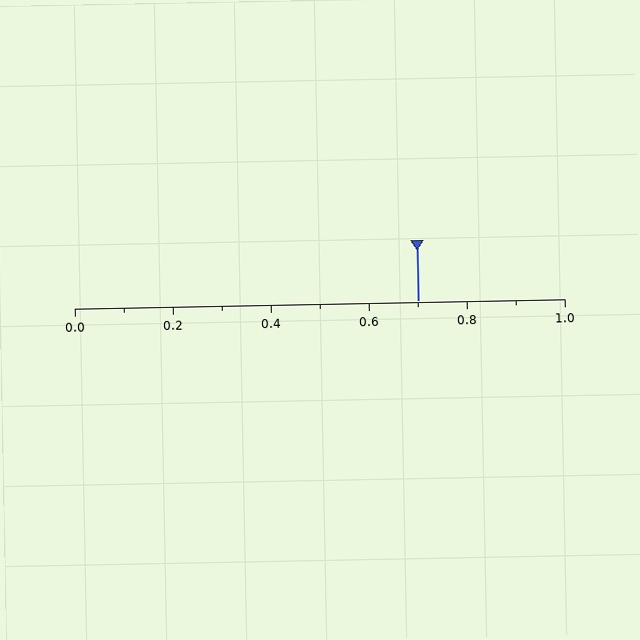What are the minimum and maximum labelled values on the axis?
The axis runs from 0.0 to 1.0.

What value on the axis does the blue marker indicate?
The marker indicates approximately 0.7.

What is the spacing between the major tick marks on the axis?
The major ticks are spaced 0.2 apart.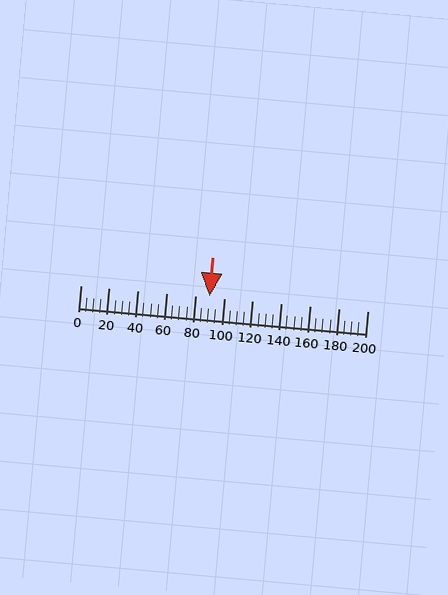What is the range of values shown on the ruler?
The ruler shows values from 0 to 200.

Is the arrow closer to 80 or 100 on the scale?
The arrow is closer to 80.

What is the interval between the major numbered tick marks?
The major tick marks are spaced 20 units apart.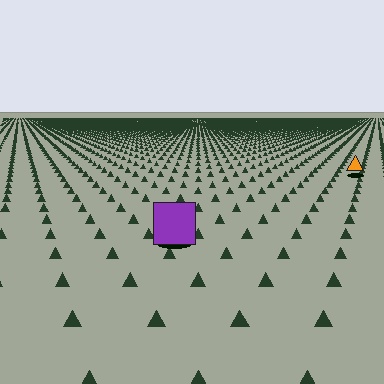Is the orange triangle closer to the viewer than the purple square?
No. The purple square is closer — you can tell from the texture gradient: the ground texture is coarser near it.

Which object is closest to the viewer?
The purple square is closest. The texture marks near it are larger and more spread out.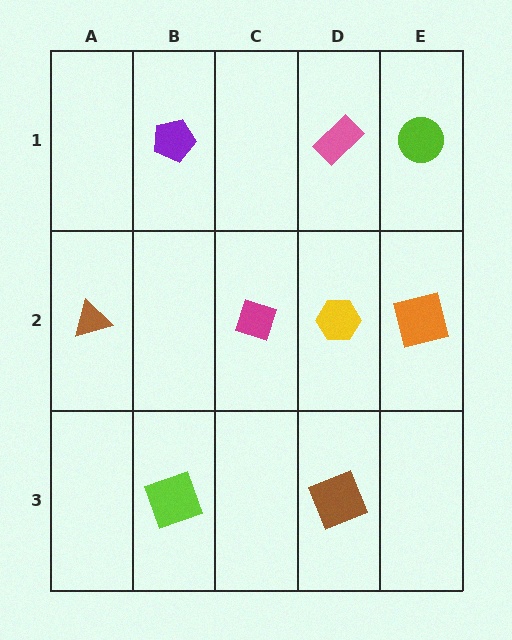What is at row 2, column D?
A yellow hexagon.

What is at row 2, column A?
A brown triangle.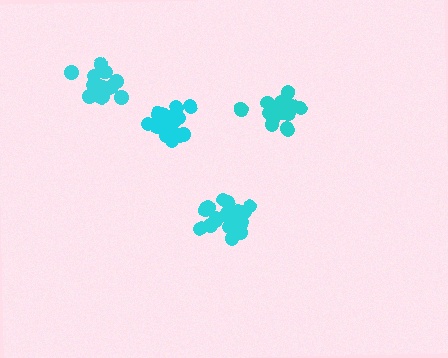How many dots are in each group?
Group 1: 19 dots, Group 2: 16 dots, Group 3: 16 dots, Group 4: 19 dots (70 total).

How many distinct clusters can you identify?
There are 4 distinct clusters.